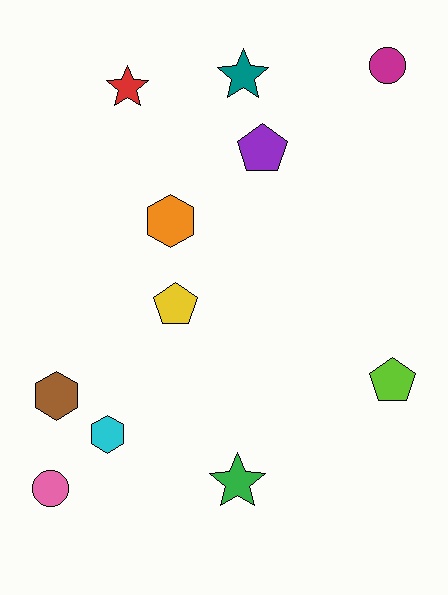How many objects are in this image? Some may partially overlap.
There are 11 objects.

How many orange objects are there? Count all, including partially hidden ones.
There is 1 orange object.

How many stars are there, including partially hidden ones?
There are 3 stars.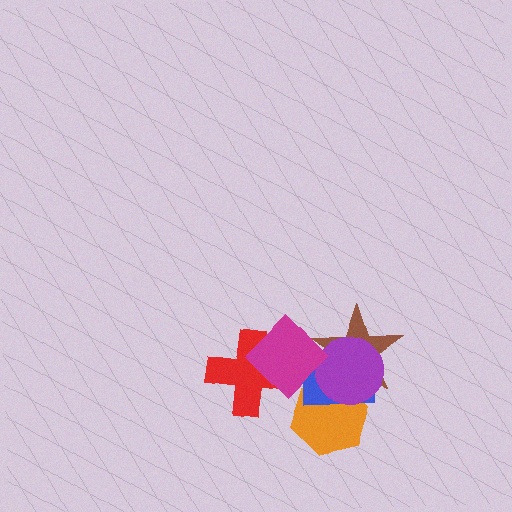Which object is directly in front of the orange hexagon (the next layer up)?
The blue rectangle is directly in front of the orange hexagon.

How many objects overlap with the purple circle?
4 objects overlap with the purple circle.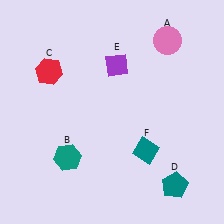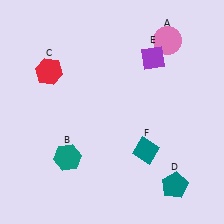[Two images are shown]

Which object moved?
The purple diamond (E) moved right.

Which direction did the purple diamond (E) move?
The purple diamond (E) moved right.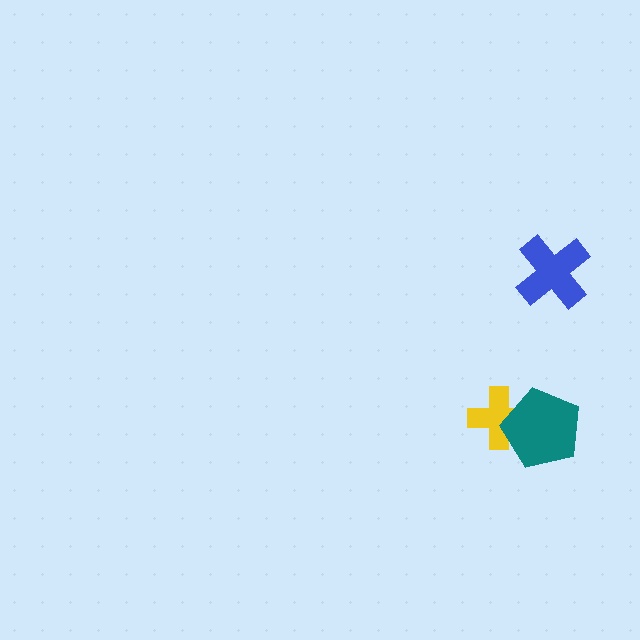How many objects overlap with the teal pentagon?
1 object overlaps with the teal pentagon.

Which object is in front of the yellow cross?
The teal pentagon is in front of the yellow cross.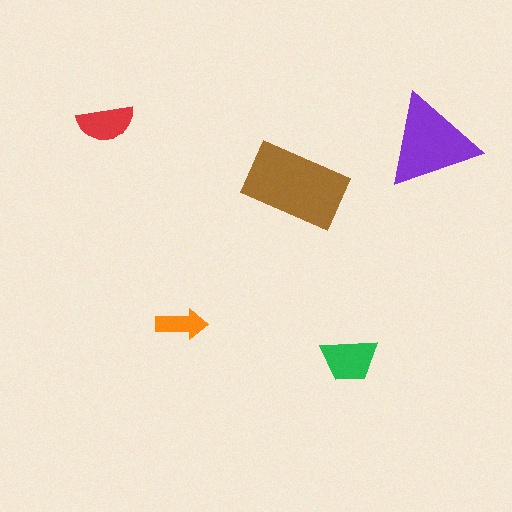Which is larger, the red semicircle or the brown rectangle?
The brown rectangle.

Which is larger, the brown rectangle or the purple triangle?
The brown rectangle.